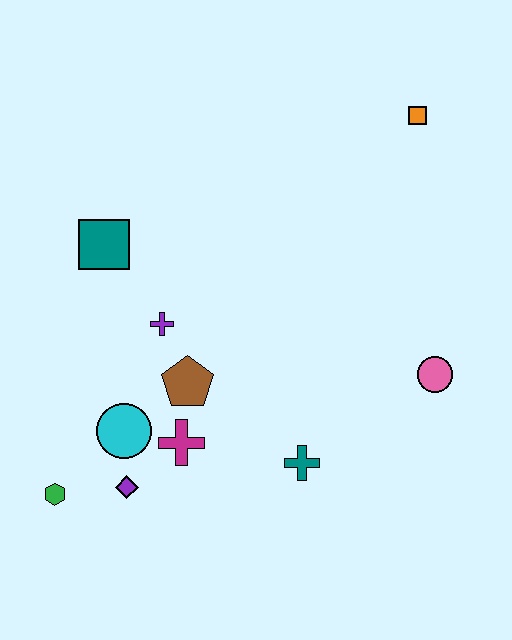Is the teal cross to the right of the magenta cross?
Yes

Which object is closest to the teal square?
The purple cross is closest to the teal square.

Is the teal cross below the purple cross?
Yes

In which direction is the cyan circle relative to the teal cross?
The cyan circle is to the left of the teal cross.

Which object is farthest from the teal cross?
The orange square is farthest from the teal cross.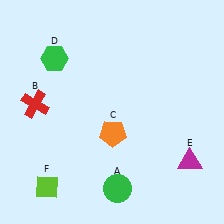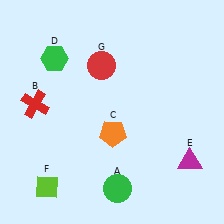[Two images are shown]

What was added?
A red circle (G) was added in Image 2.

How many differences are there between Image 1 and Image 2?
There is 1 difference between the two images.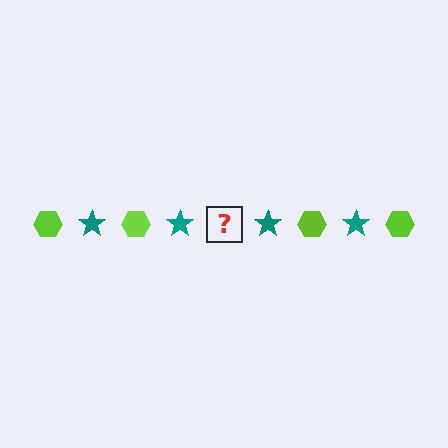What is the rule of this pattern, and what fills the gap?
The rule is that the pattern alternates between lime hexagon and teal star. The gap should be filled with a lime hexagon.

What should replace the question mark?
The question mark should be replaced with a lime hexagon.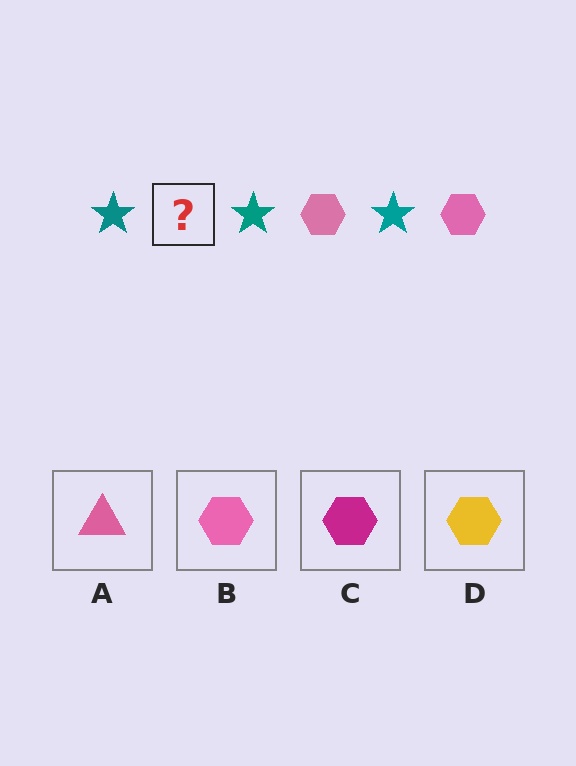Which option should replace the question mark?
Option B.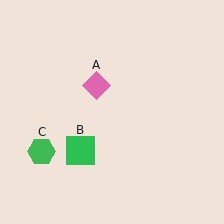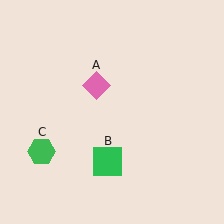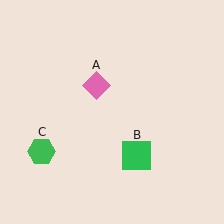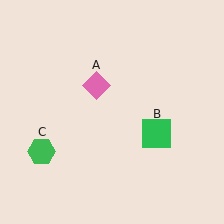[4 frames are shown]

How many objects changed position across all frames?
1 object changed position: green square (object B).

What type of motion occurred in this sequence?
The green square (object B) rotated counterclockwise around the center of the scene.